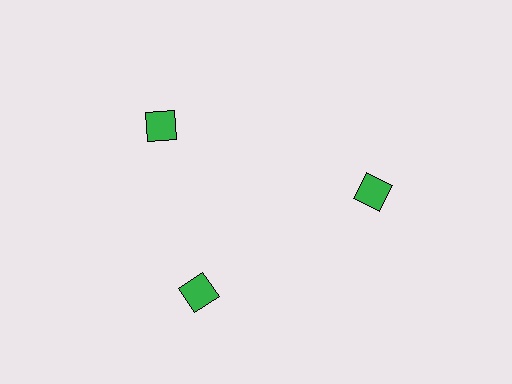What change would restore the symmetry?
The symmetry would be restored by rotating it back into even spacing with its neighbors so that all 3 squares sit at equal angles and equal distance from the center.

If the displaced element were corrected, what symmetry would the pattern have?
It would have 3-fold rotational symmetry — the pattern would map onto itself every 120 degrees.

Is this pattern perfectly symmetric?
No. The 3 green squares are arranged in a ring, but one element near the 11 o'clock position is rotated out of alignment along the ring, breaking the 3-fold rotational symmetry.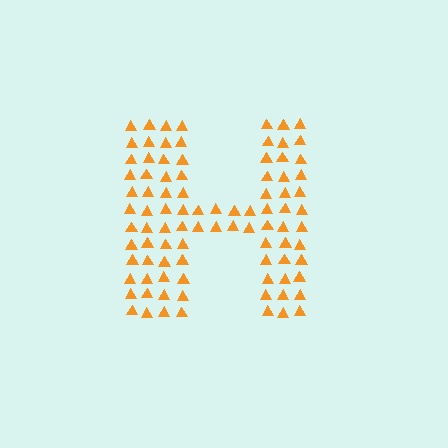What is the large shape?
The large shape is the letter H.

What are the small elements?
The small elements are triangles.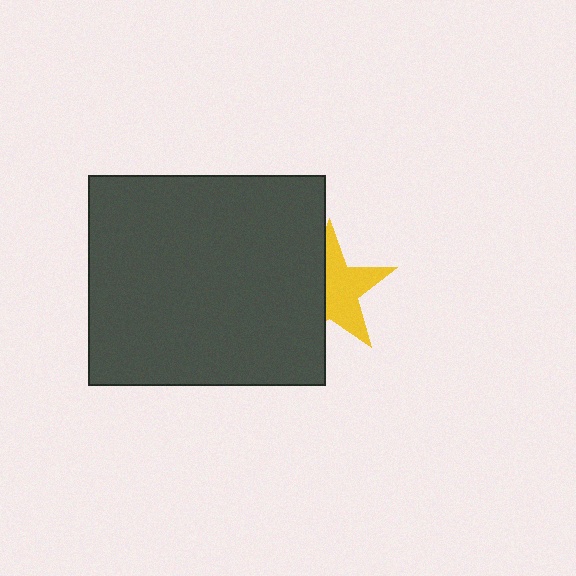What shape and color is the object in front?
The object in front is a dark gray rectangle.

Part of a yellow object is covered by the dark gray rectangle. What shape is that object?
It is a star.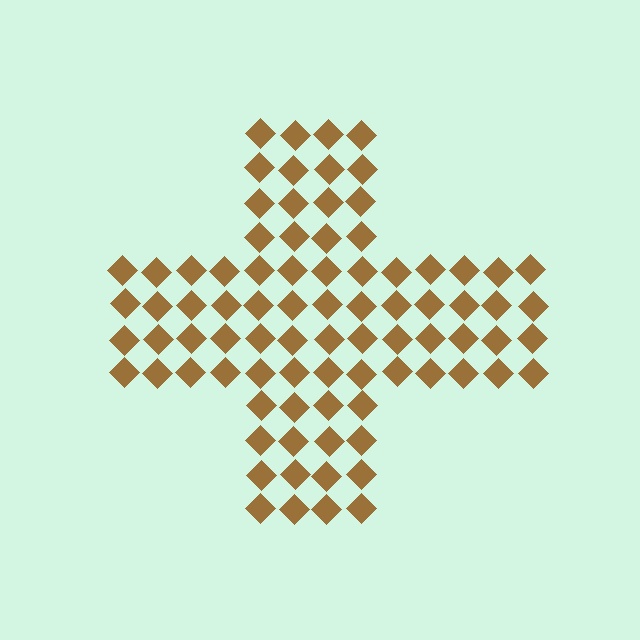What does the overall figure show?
The overall figure shows a cross.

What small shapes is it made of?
It is made of small diamonds.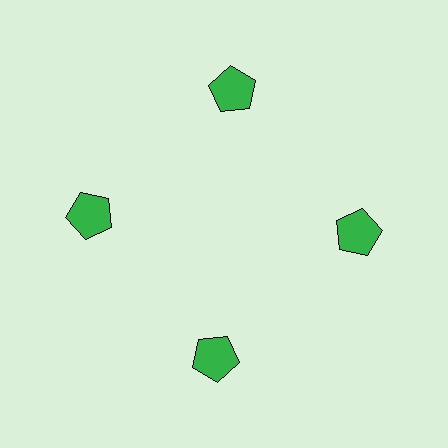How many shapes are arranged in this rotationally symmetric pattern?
There are 4 shapes, arranged in 4 groups of 1.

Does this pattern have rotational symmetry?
Yes, this pattern has 4-fold rotational symmetry. It looks the same after rotating 90 degrees around the center.